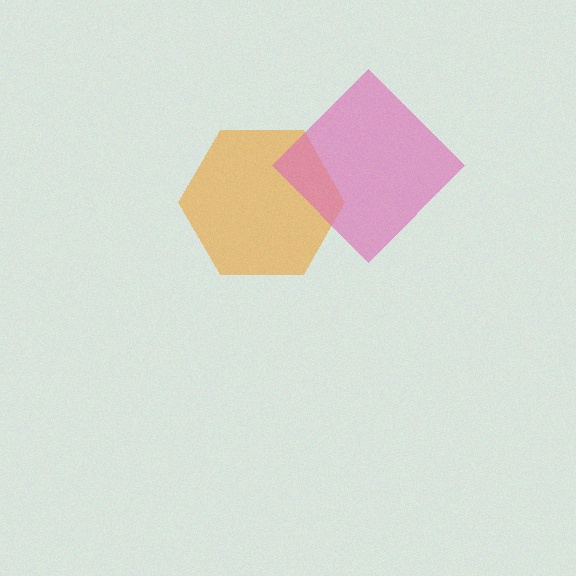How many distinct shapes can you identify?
There are 2 distinct shapes: an orange hexagon, a pink diamond.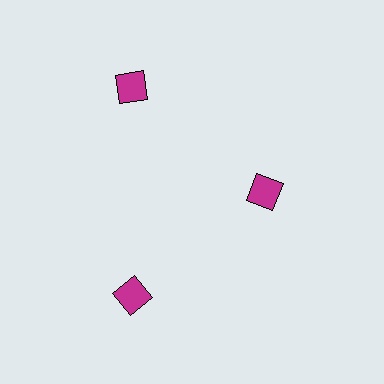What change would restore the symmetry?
The symmetry would be restored by moving it outward, back onto the ring so that all 3 diamonds sit at equal angles and equal distance from the center.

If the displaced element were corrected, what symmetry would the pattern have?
It would have 3-fold rotational symmetry — the pattern would map onto itself every 120 degrees.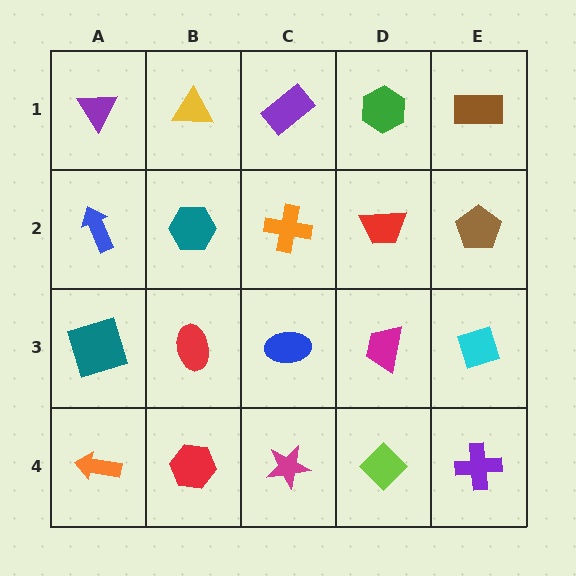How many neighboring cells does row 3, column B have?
4.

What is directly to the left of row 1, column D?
A purple rectangle.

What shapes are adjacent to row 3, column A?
A blue arrow (row 2, column A), an orange arrow (row 4, column A), a red ellipse (row 3, column B).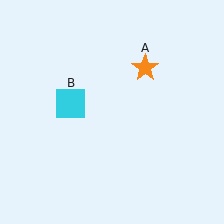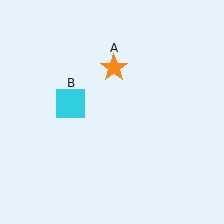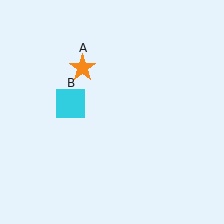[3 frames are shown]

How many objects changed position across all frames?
1 object changed position: orange star (object A).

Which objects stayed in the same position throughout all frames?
Cyan square (object B) remained stationary.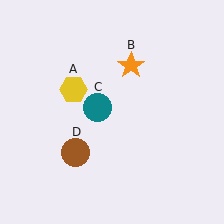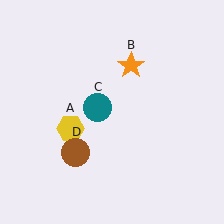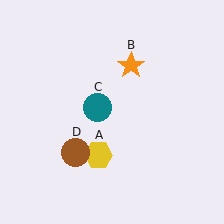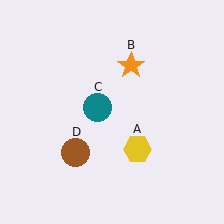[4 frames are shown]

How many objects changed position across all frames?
1 object changed position: yellow hexagon (object A).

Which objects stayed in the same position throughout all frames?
Orange star (object B) and teal circle (object C) and brown circle (object D) remained stationary.